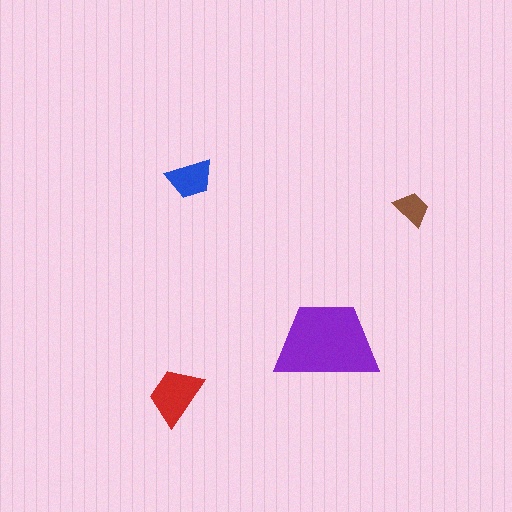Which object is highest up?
The blue trapezoid is topmost.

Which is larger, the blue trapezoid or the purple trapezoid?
The purple one.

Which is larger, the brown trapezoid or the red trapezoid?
The red one.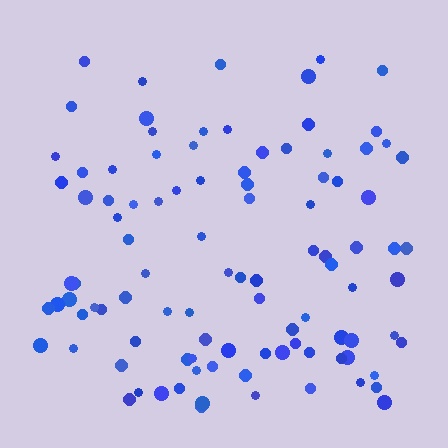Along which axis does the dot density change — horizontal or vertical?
Vertical.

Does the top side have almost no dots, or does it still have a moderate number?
Still a moderate number, just noticeably fewer than the bottom.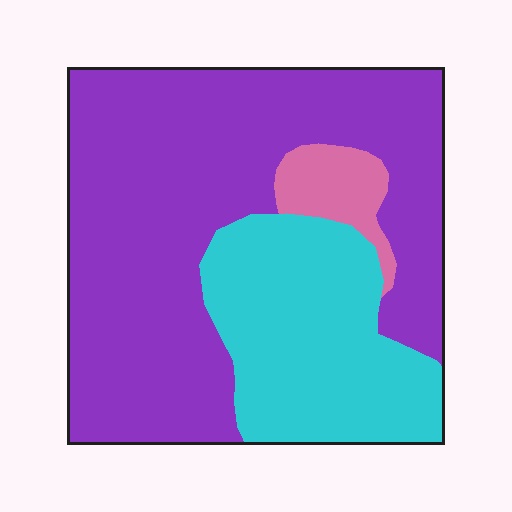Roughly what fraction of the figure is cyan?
Cyan covers roughly 30% of the figure.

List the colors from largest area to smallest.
From largest to smallest: purple, cyan, pink.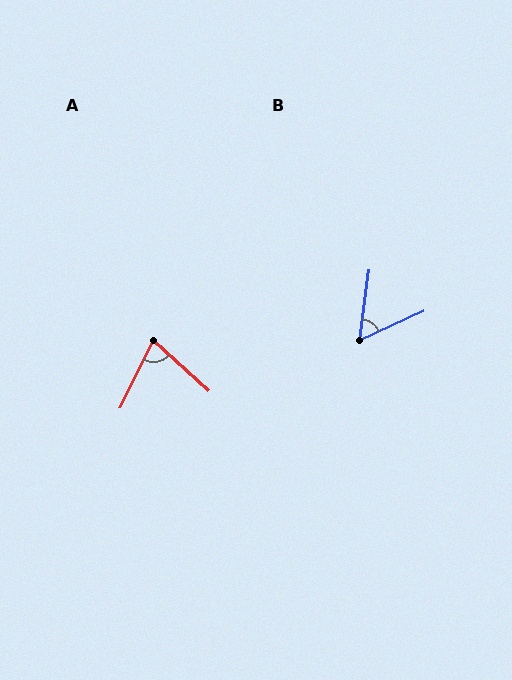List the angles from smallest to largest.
B (57°), A (74°).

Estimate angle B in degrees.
Approximately 57 degrees.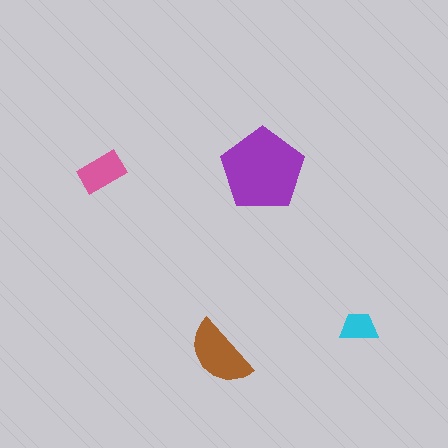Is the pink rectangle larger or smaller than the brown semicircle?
Smaller.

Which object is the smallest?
The cyan trapezoid.